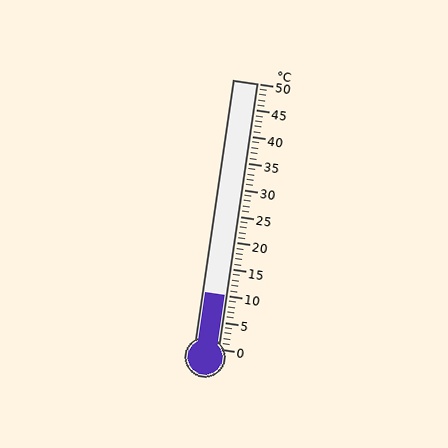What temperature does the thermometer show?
The thermometer shows approximately 10°C.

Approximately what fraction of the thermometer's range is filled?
The thermometer is filled to approximately 20% of its range.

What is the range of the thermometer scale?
The thermometer scale ranges from 0°C to 50°C.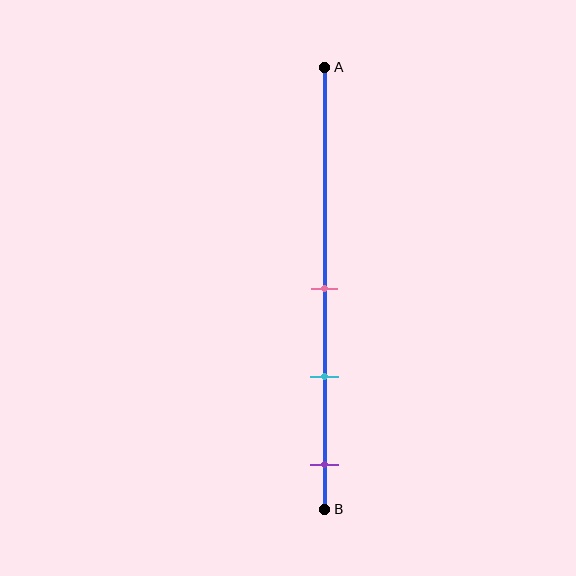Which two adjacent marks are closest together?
The pink and cyan marks are the closest adjacent pair.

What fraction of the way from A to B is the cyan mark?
The cyan mark is approximately 70% (0.7) of the way from A to B.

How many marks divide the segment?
There are 3 marks dividing the segment.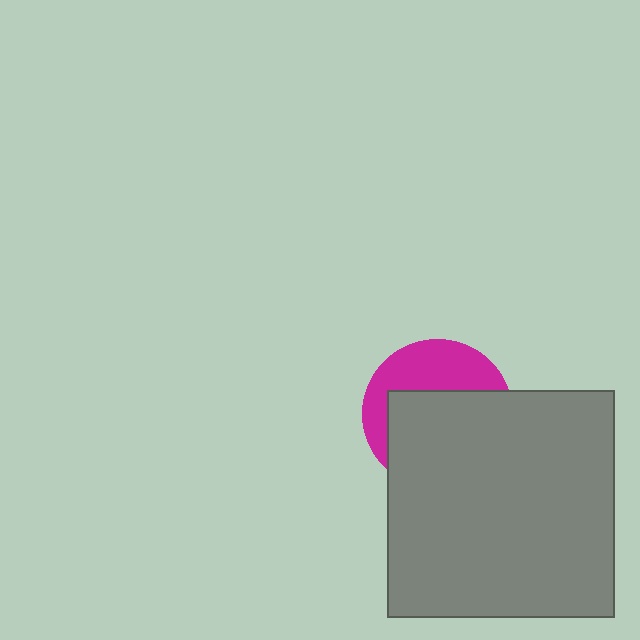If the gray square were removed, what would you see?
You would see the complete magenta circle.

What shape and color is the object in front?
The object in front is a gray square.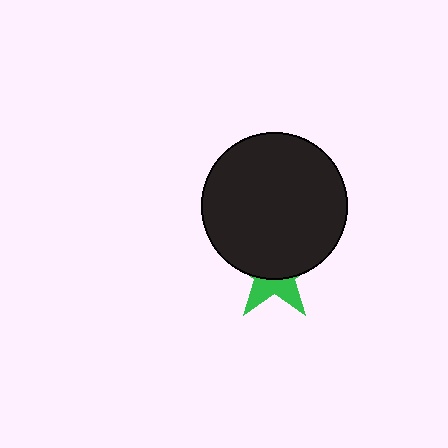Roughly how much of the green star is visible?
A small part of it is visible (roughly 36%).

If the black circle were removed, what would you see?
You would see the complete green star.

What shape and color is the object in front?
The object in front is a black circle.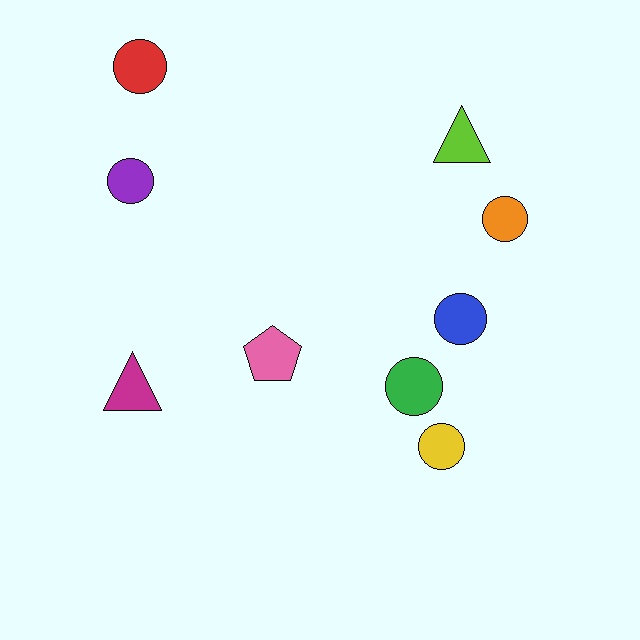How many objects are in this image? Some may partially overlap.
There are 9 objects.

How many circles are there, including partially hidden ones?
There are 6 circles.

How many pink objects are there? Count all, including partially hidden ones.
There is 1 pink object.